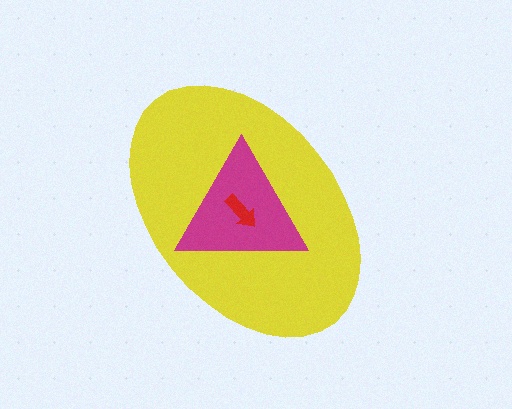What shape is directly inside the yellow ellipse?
The magenta triangle.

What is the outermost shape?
The yellow ellipse.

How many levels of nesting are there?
3.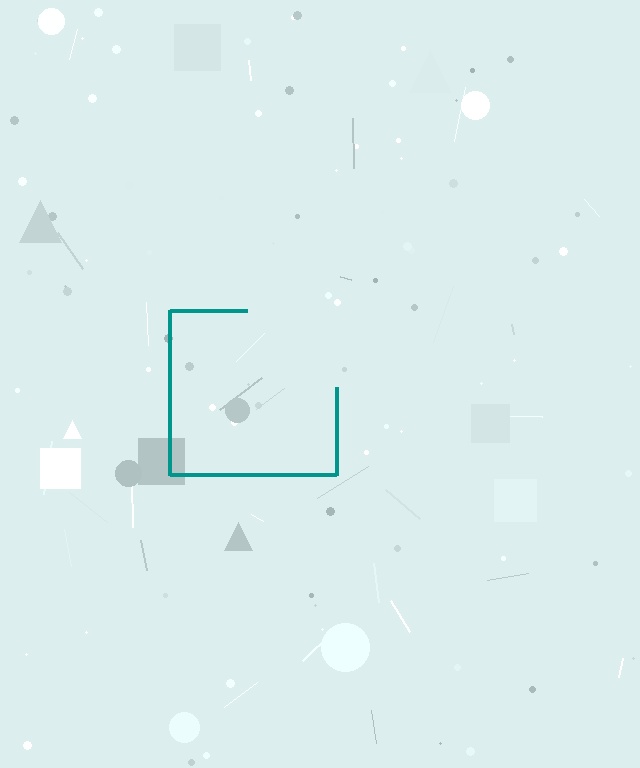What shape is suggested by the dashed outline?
The dashed outline suggests a square.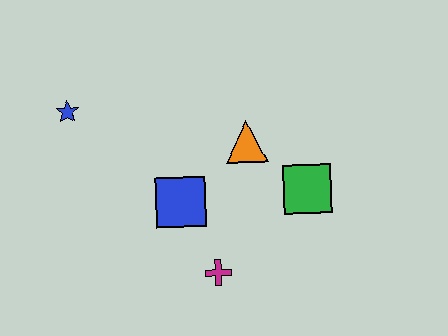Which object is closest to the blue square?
The magenta cross is closest to the blue square.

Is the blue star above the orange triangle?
Yes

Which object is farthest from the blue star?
The green square is farthest from the blue star.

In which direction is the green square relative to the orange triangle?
The green square is to the right of the orange triangle.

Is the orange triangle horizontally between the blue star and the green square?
Yes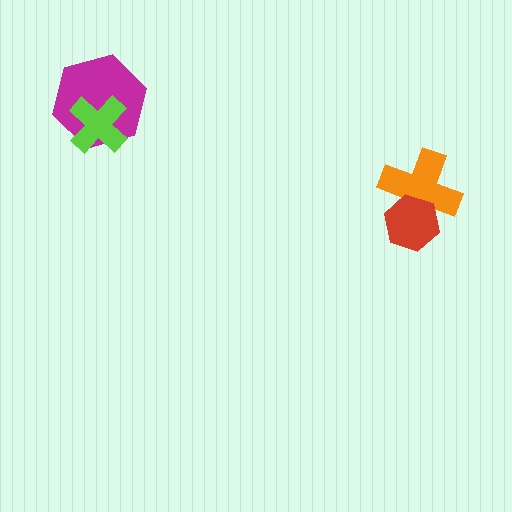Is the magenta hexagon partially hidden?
Yes, it is partially covered by another shape.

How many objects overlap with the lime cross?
1 object overlaps with the lime cross.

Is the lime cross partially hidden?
No, no other shape covers it.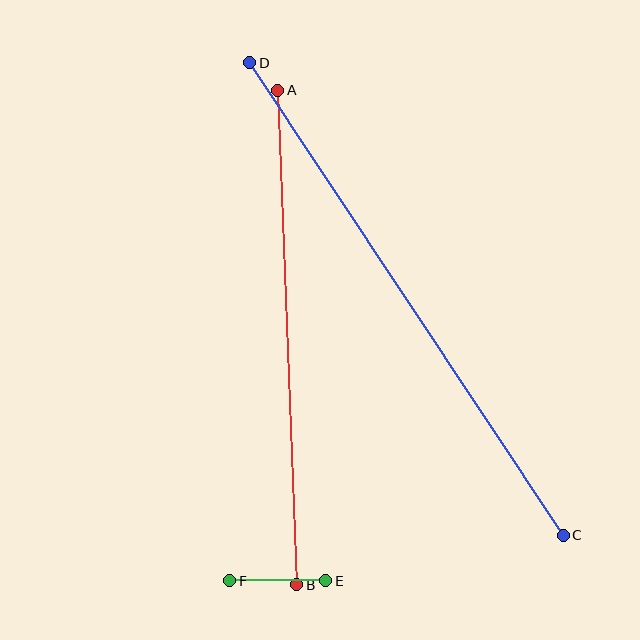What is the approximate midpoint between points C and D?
The midpoint is at approximately (407, 299) pixels.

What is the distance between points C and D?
The distance is approximately 567 pixels.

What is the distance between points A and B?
The distance is approximately 495 pixels.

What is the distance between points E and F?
The distance is approximately 96 pixels.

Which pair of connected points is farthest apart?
Points C and D are farthest apart.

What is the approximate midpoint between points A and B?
The midpoint is at approximately (287, 338) pixels.